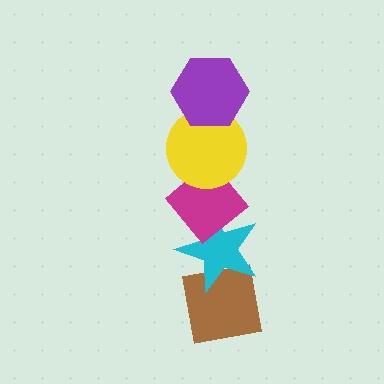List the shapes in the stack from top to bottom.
From top to bottom: the purple hexagon, the yellow circle, the magenta diamond, the cyan star, the brown square.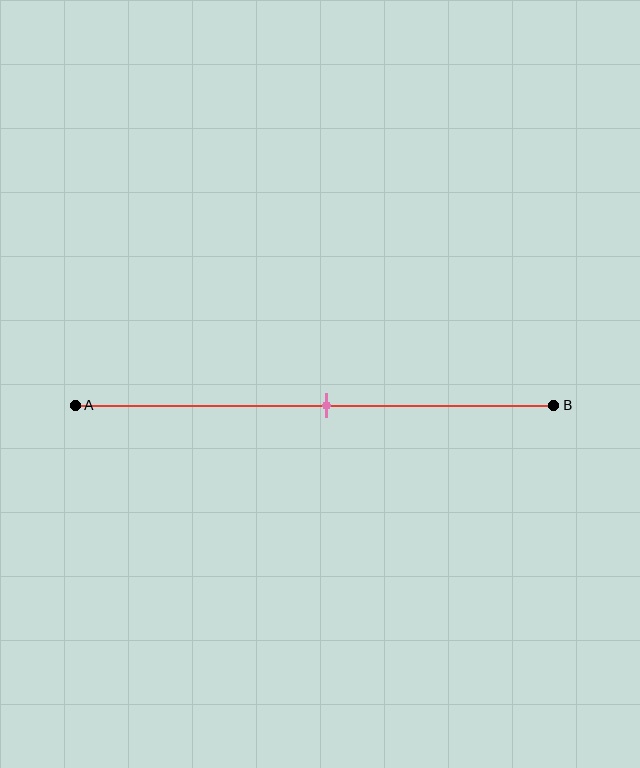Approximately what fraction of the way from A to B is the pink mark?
The pink mark is approximately 55% of the way from A to B.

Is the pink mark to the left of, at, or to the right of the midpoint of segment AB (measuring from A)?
The pink mark is approximately at the midpoint of segment AB.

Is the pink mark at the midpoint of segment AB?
Yes, the mark is approximately at the midpoint.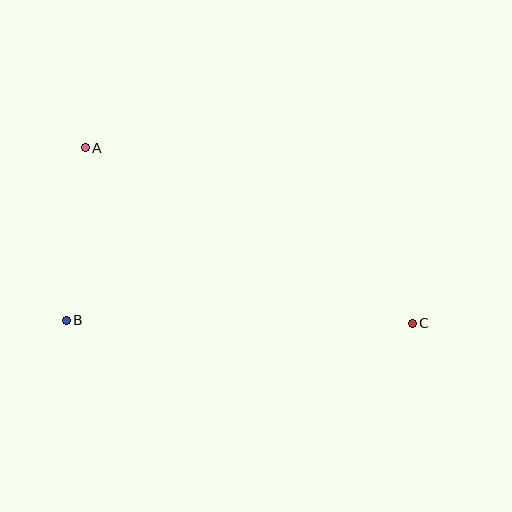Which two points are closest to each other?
Points A and B are closest to each other.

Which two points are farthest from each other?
Points A and C are farthest from each other.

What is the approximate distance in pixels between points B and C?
The distance between B and C is approximately 346 pixels.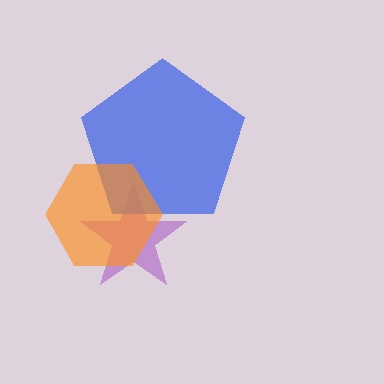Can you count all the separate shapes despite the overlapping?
Yes, there are 3 separate shapes.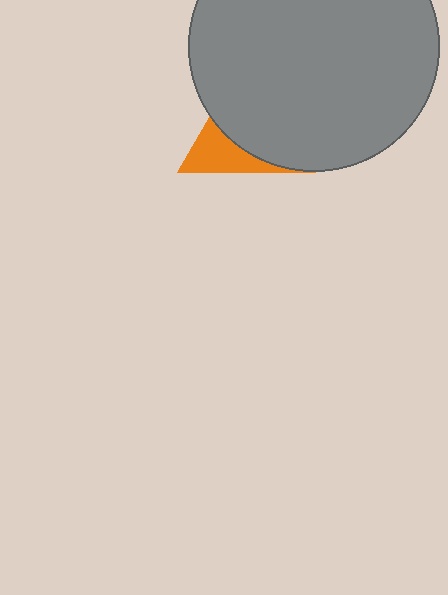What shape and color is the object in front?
The object in front is a gray circle.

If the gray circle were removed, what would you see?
You would see the complete orange triangle.